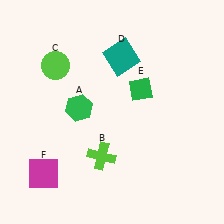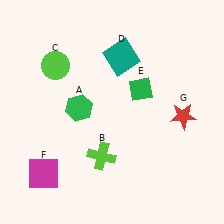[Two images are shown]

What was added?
A red star (G) was added in Image 2.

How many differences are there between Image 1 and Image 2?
There is 1 difference between the two images.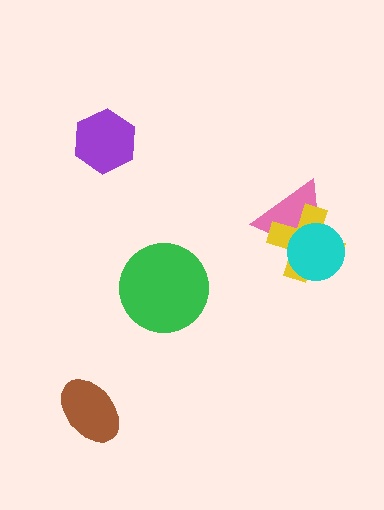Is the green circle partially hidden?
No, no other shape covers it.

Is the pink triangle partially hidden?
Yes, it is partially covered by another shape.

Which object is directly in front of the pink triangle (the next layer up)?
The yellow cross is directly in front of the pink triangle.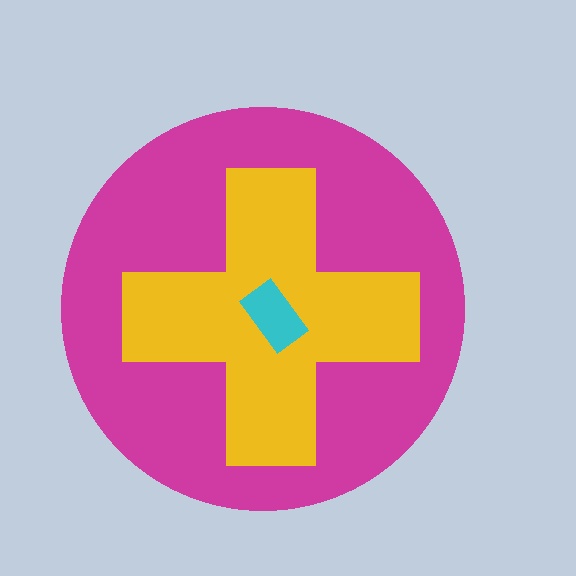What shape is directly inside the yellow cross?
The cyan rectangle.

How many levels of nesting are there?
3.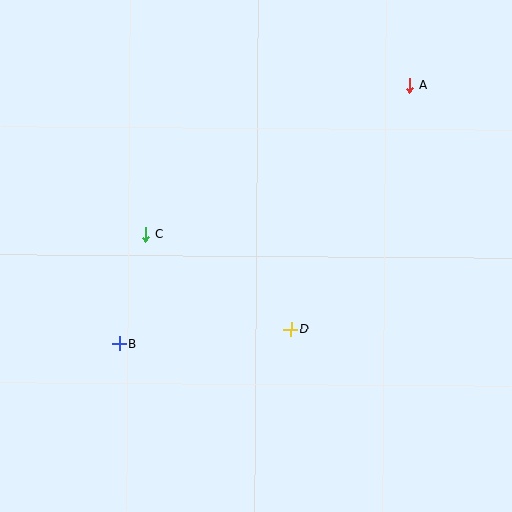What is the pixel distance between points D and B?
The distance between D and B is 172 pixels.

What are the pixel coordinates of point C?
Point C is at (146, 234).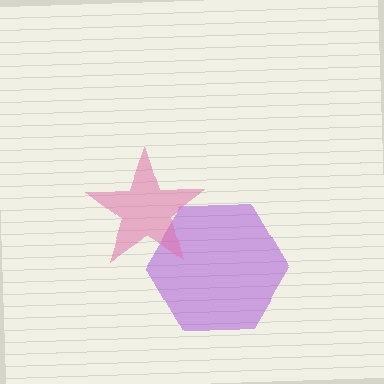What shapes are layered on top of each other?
The layered shapes are: a purple hexagon, a pink star.